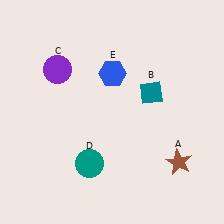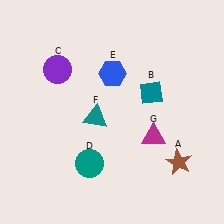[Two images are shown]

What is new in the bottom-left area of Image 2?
A teal triangle (F) was added in the bottom-left area of Image 2.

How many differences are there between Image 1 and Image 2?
There are 2 differences between the two images.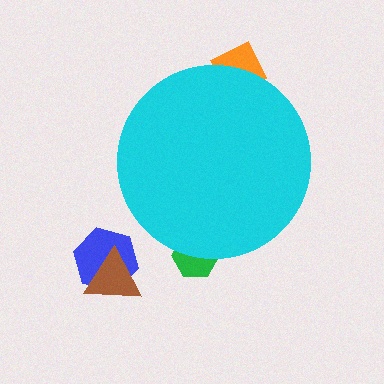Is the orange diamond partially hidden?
Yes, the orange diamond is partially hidden behind the cyan circle.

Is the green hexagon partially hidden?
Yes, the green hexagon is partially hidden behind the cyan circle.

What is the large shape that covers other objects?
A cyan circle.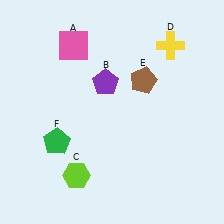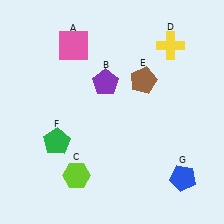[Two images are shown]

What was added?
A blue pentagon (G) was added in Image 2.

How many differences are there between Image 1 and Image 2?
There is 1 difference between the two images.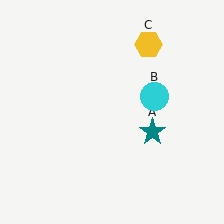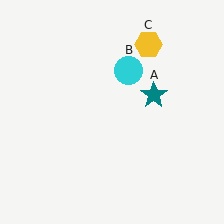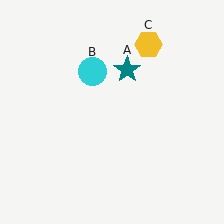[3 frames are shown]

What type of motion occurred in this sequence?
The teal star (object A), cyan circle (object B) rotated counterclockwise around the center of the scene.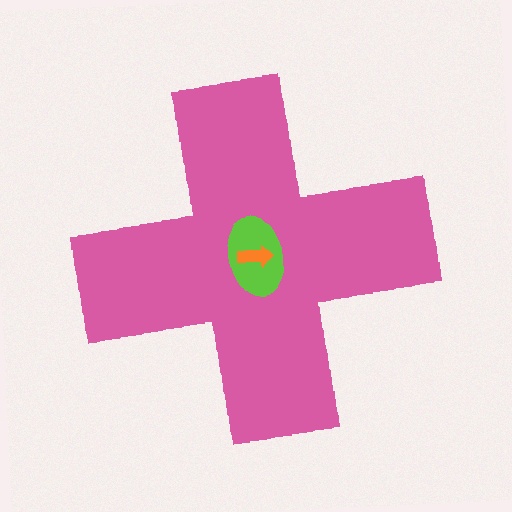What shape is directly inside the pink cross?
The lime ellipse.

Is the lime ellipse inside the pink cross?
Yes.